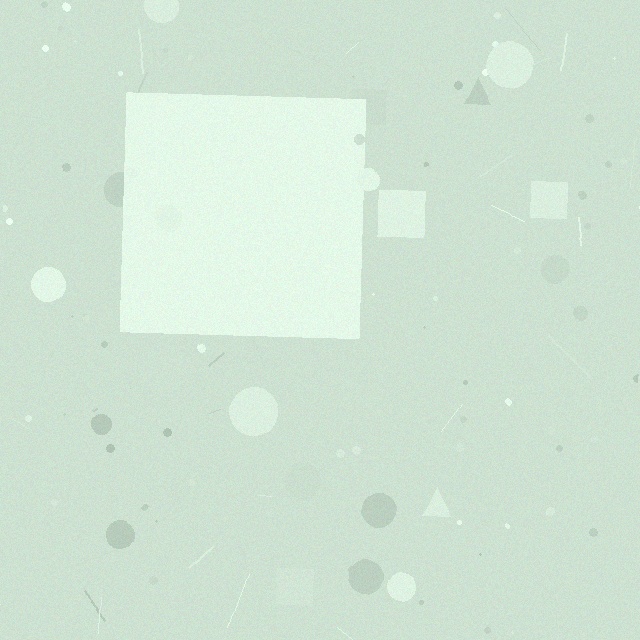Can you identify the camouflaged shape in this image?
The camouflaged shape is a square.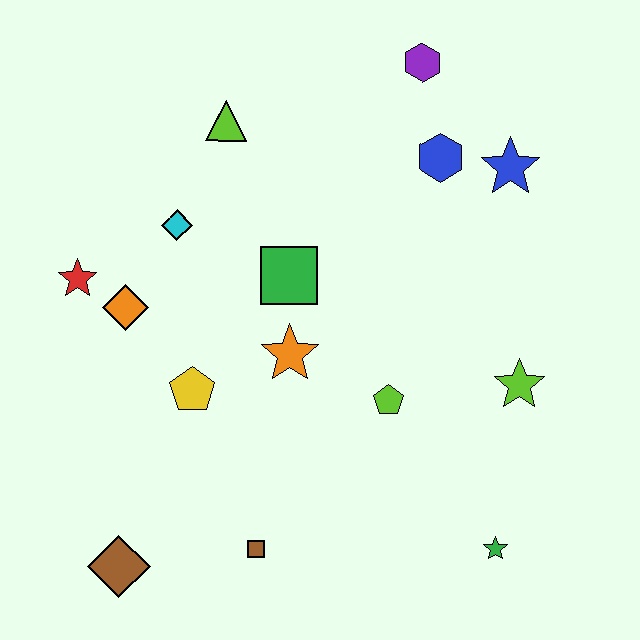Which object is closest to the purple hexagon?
The blue hexagon is closest to the purple hexagon.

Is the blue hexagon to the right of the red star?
Yes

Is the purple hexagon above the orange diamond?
Yes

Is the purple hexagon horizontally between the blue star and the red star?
Yes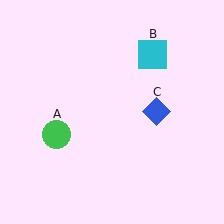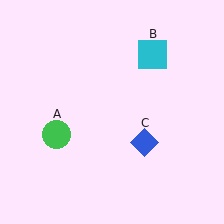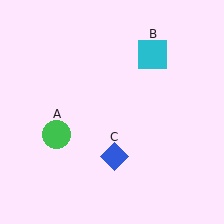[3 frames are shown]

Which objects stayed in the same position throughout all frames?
Green circle (object A) and cyan square (object B) remained stationary.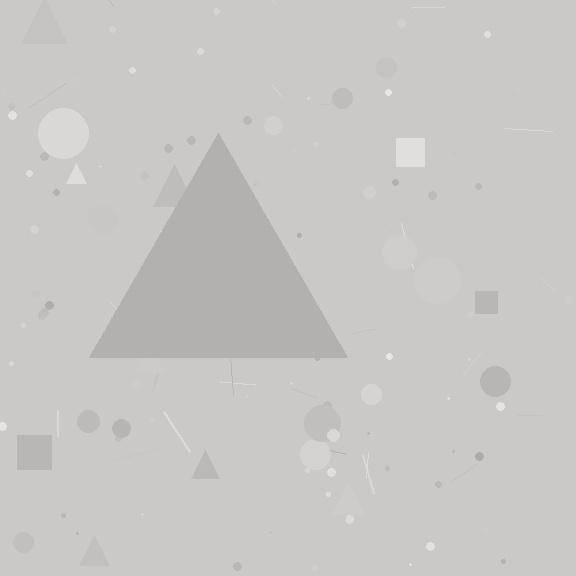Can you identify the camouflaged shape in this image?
The camouflaged shape is a triangle.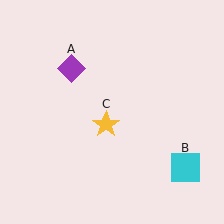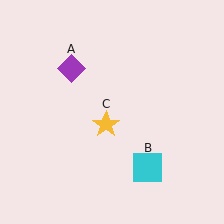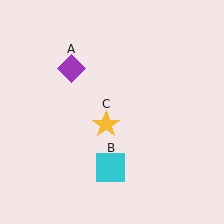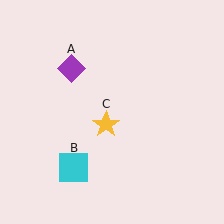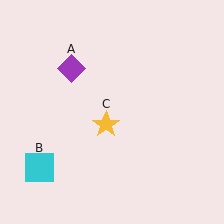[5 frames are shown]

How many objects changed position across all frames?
1 object changed position: cyan square (object B).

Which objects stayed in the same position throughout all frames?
Purple diamond (object A) and yellow star (object C) remained stationary.